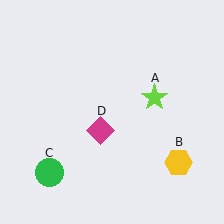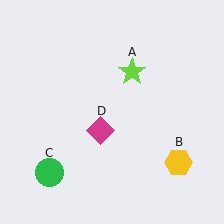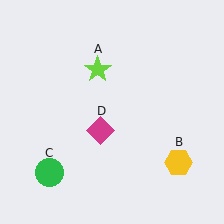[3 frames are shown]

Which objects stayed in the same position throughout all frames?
Yellow hexagon (object B) and green circle (object C) and magenta diamond (object D) remained stationary.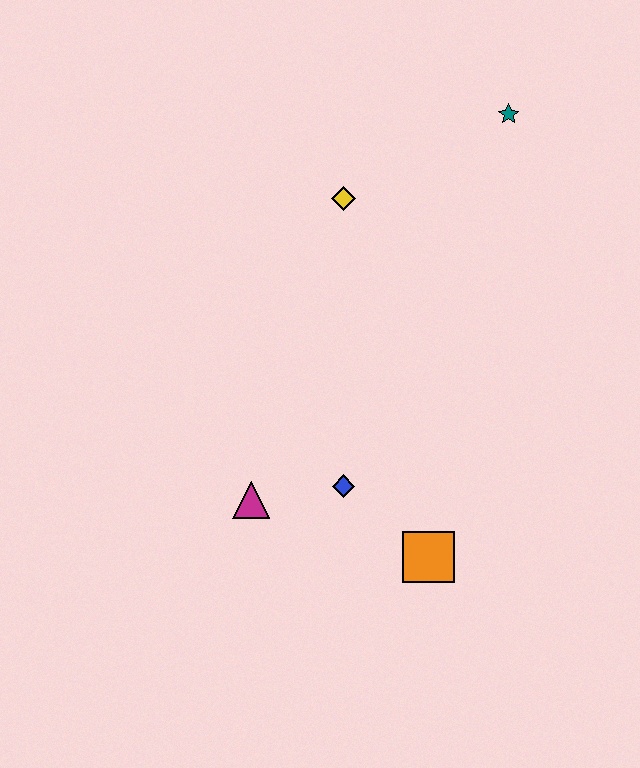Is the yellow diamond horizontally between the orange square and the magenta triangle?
Yes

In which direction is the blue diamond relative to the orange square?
The blue diamond is to the left of the orange square.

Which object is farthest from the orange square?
The teal star is farthest from the orange square.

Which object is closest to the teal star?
The yellow diamond is closest to the teal star.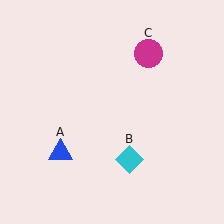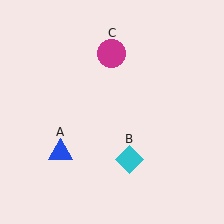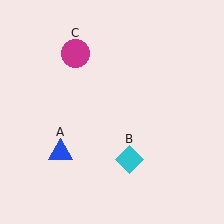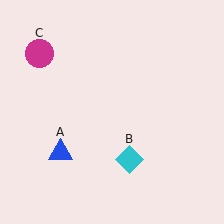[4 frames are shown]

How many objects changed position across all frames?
1 object changed position: magenta circle (object C).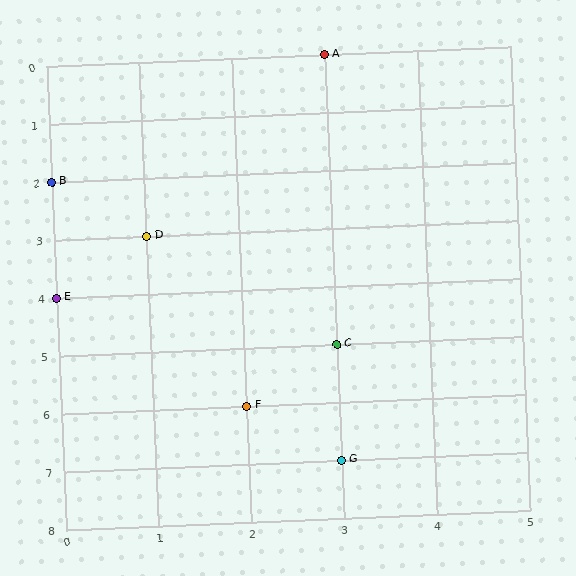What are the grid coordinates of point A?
Point A is at grid coordinates (3, 0).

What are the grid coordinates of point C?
Point C is at grid coordinates (3, 5).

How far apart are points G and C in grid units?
Points G and C are 2 rows apart.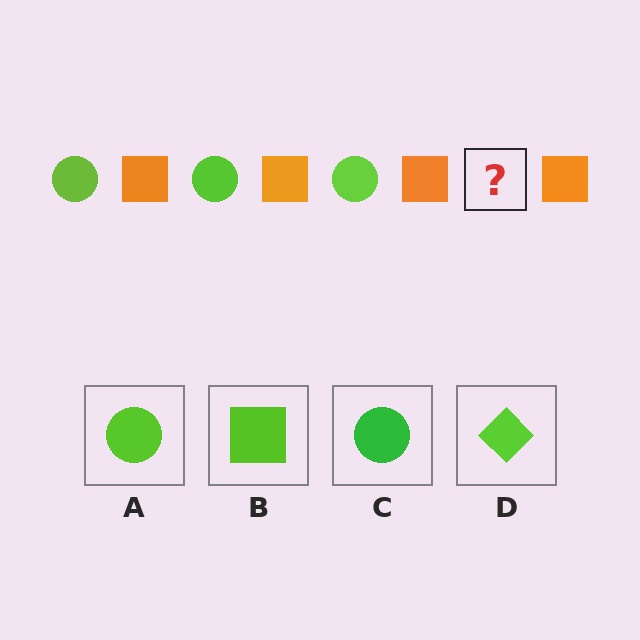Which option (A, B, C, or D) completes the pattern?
A.